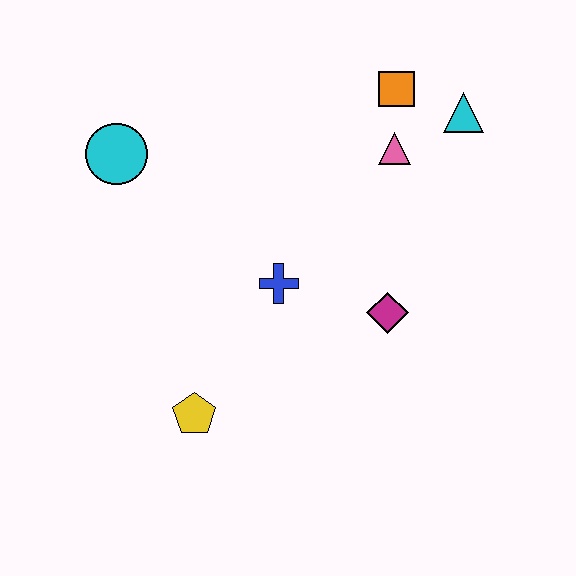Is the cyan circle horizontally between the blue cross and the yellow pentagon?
No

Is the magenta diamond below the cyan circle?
Yes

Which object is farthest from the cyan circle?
The cyan triangle is farthest from the cyan circle.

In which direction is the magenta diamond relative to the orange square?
The magenta diamond is below the orange square.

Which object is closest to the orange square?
The pink triangle is closest to the orange square.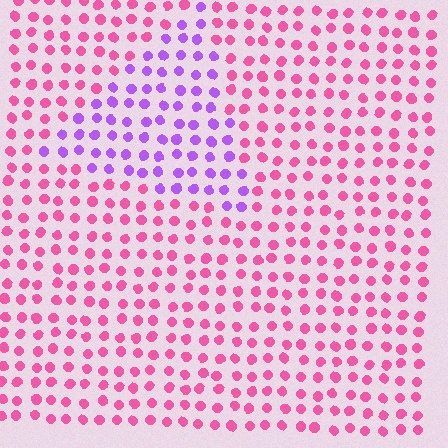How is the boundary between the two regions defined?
The boundary is defined purely by a slight shift in hue (about 53 degrees). Spacing, size, and orientation are identical on both sides.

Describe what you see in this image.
The image is filled with small pink elements in a uniform arrangement. A triangle-shaped region is visible where the elements are tinted to a slightly different hue, forming a subtle color boundary.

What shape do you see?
I see a triangle.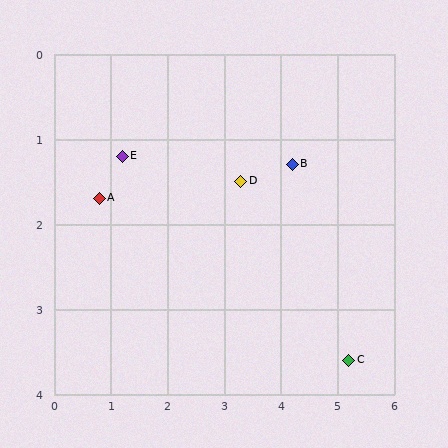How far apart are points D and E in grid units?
Points D and E are about 2.1 grid units apart.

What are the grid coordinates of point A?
Point A is at approximately (0.8, 1.7).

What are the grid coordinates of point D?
Point D is at approximately (3.3, 1.5).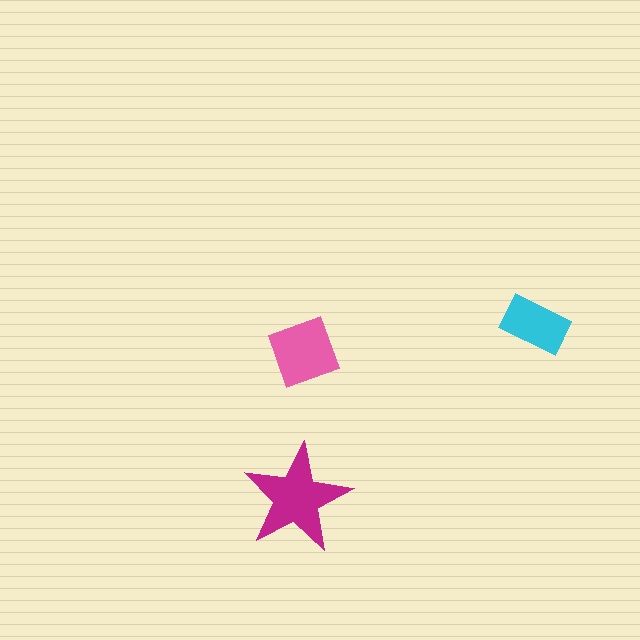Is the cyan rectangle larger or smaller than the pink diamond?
Smaller.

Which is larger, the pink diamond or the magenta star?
The magenta star.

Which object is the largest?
The magenta star.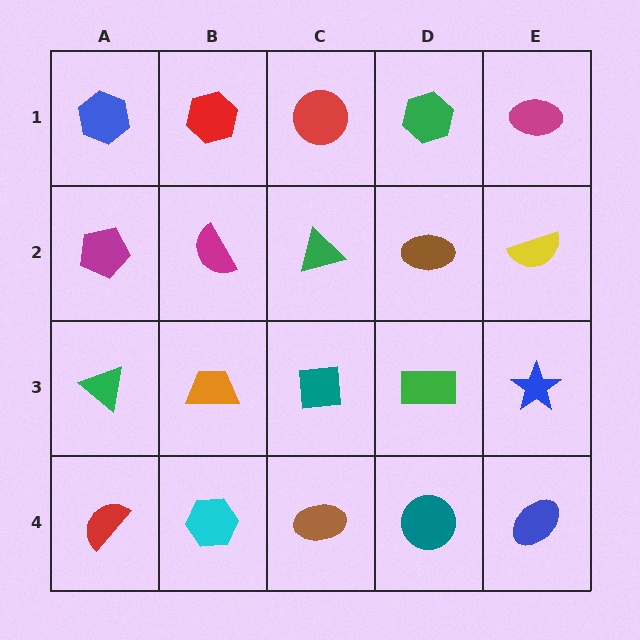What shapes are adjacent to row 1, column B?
A magenta semicircle (row 2, column B), a blue hexagon (row 1, column A), a red circle (row 1, column C).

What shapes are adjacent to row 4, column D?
A green rectangle (row 3, column D), a brown ellipse (row 4, column C), a blue ellipse (row 4, column E).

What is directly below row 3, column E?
A blue ellipse.